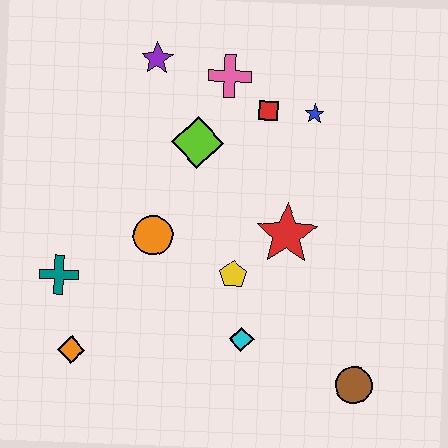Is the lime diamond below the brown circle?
No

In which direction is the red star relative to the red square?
The red star is below the red square.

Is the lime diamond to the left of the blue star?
Yes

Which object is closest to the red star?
The yellow pentagon is closest to the red star.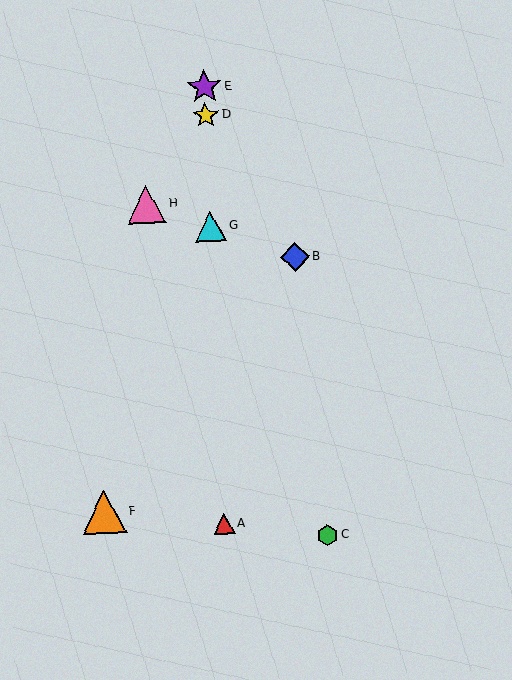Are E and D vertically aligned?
Yes, both are at x≈204.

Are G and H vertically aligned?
No, G is at x≈211 and H is at x≈146.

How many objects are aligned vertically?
4 objects (A, D, E, G) are aligned vertically.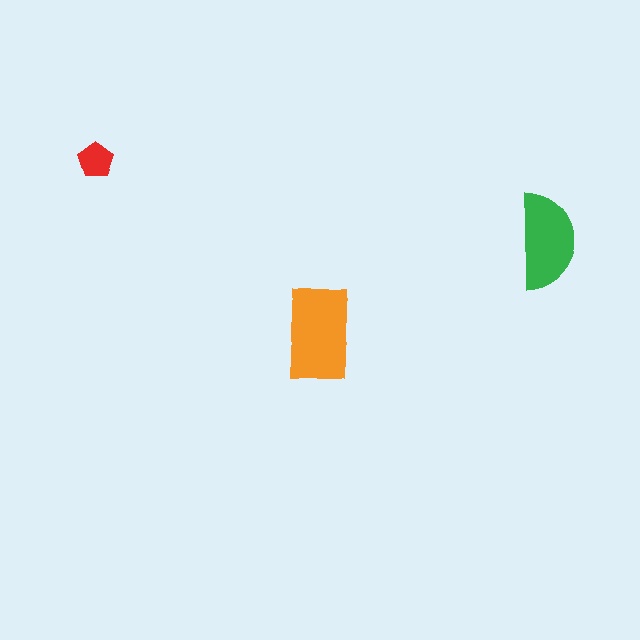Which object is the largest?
The orange rectangle.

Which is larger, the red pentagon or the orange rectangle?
The orange rectangle.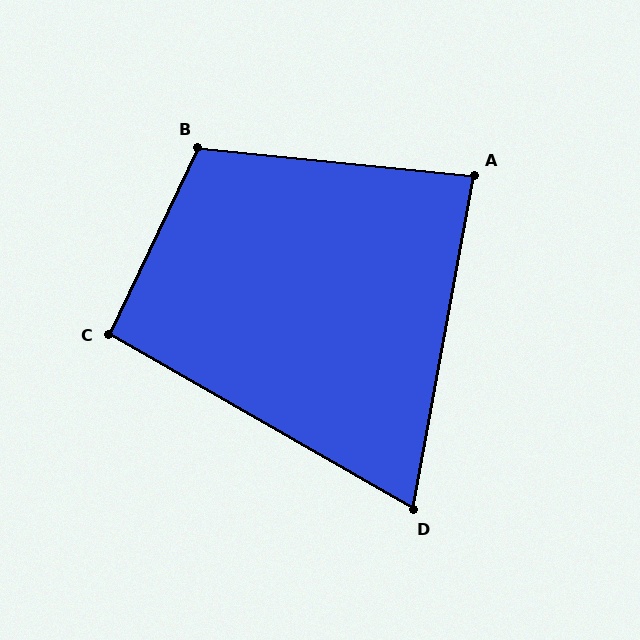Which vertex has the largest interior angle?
B, at approximately 110 degrees.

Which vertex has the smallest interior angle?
D, at approximately 70 degrees.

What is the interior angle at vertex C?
Approximately 95 degrees (approximately right).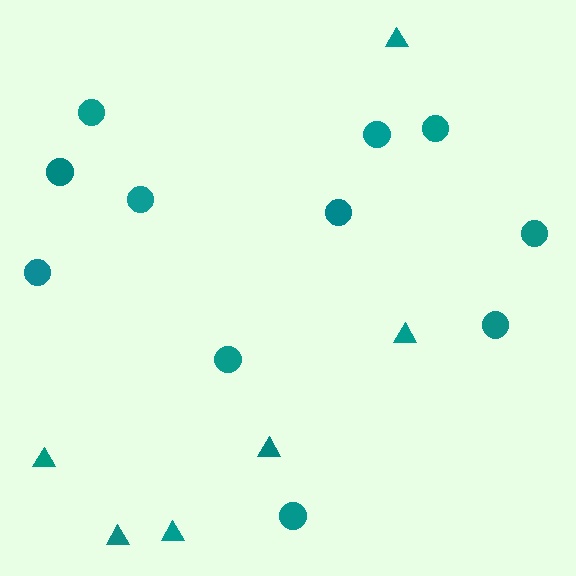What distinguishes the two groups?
There are 2 groups: one group of circles (11) and one group of triangles (6).